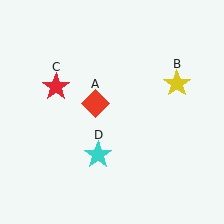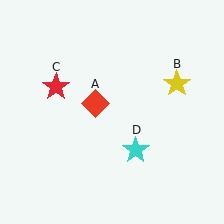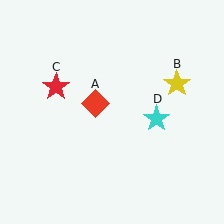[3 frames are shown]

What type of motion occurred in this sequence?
The cyan star (object D) rotated counterclockwise around the center of the scene.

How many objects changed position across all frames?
1 object changed position: cyan star (object D).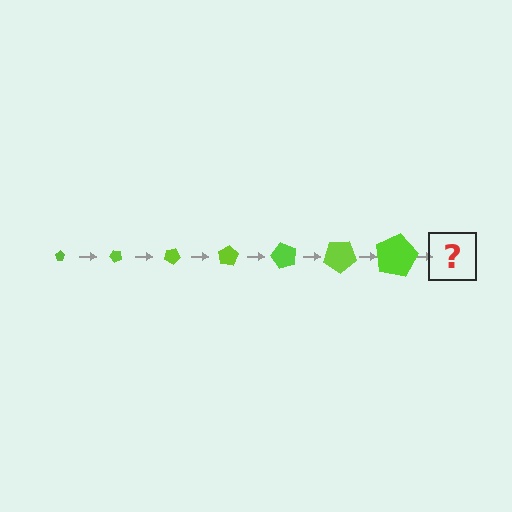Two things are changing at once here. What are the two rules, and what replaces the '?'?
The two rules are that the pentagon grows larger each step and it rotates 50 degrees each step. The '?' should be a pentagon, larger than the previous one and rotated 350 degrees from the start.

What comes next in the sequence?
The next element should be a pentagon, larger than the previous one and rotated 350 degrees from the start.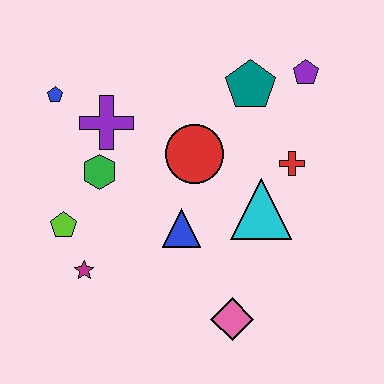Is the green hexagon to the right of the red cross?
No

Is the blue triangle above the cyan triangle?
No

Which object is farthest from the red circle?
The pink diamond is farthest from the red circle.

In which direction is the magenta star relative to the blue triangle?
The magenta star is to the left of the blue triangle.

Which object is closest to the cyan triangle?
The red cross is closest to the cyan triangle.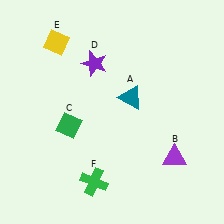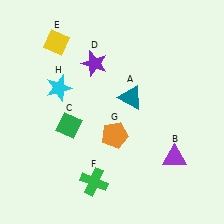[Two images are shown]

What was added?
An orange pentagon (G), a cyan star (H) were added in Image 2.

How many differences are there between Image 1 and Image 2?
There are 2 differences between the two images.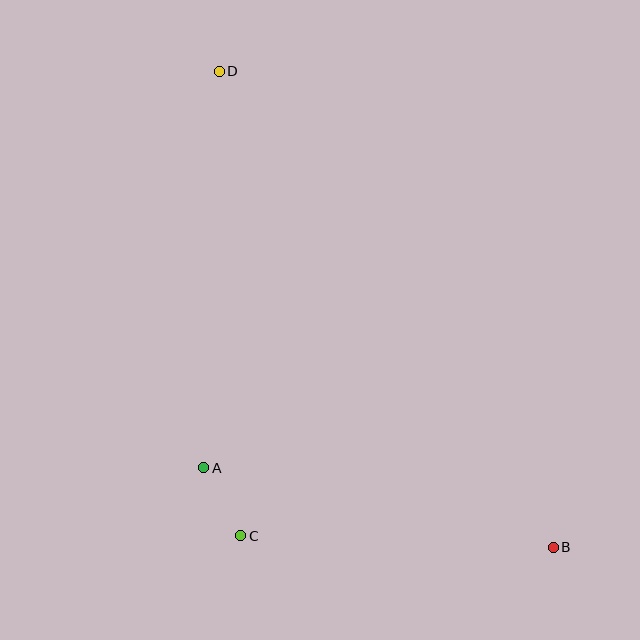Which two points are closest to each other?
Points A and C are closest to each other.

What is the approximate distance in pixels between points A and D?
The distance between A and D is approximately 397 pixels.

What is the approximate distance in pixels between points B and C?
The distance between B and C is approximately 313 pixels.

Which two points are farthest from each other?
Points B and D are farthest from each other.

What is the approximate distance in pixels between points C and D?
The distance between C and D is approximately 465 pixels.